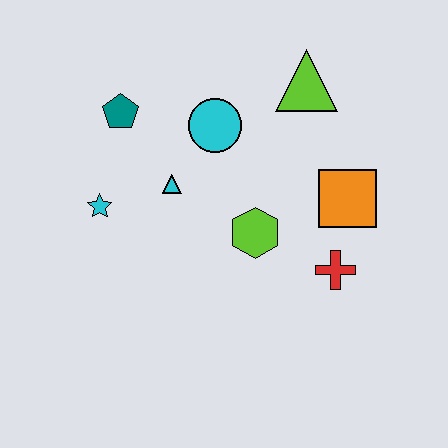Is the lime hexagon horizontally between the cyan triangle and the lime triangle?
Yes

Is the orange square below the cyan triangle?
Yes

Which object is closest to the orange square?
The red cross is closest to the orange square.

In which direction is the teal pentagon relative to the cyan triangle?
The teal pentagon is above the cyan triangle.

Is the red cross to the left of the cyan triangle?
No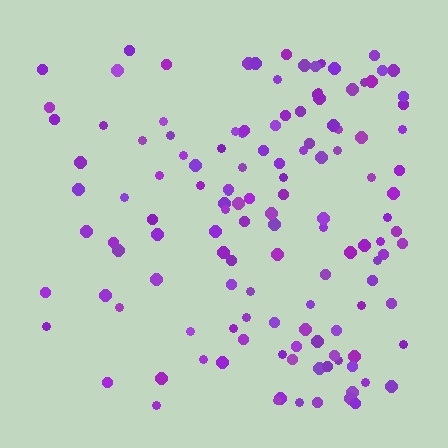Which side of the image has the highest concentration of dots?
The right.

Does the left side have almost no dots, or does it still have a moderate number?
Still a moderate number, just noticeably fewer than the right.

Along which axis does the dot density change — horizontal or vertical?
Horizontal.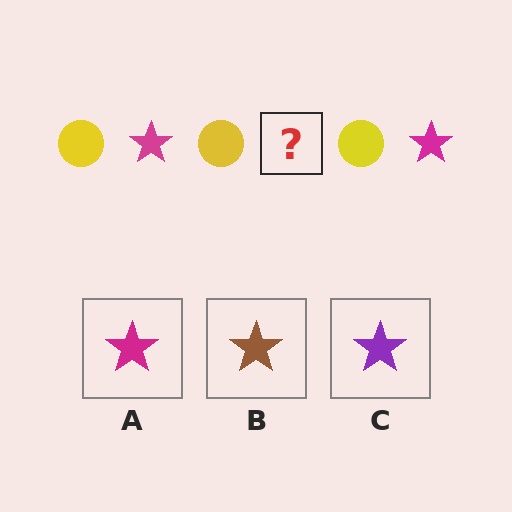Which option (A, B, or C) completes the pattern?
A.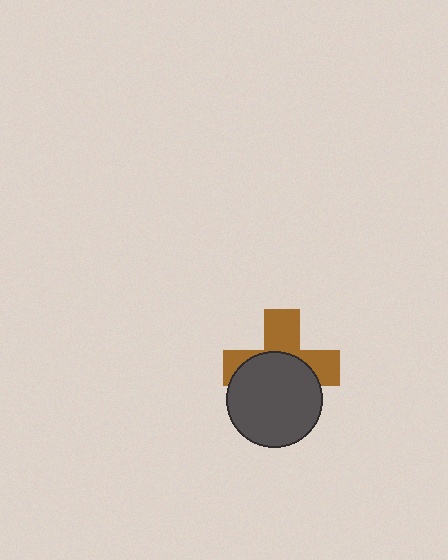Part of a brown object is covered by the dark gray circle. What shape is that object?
It is a cross.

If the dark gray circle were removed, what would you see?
You would see the complete brown cross.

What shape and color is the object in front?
The object in front is a dark gray circle.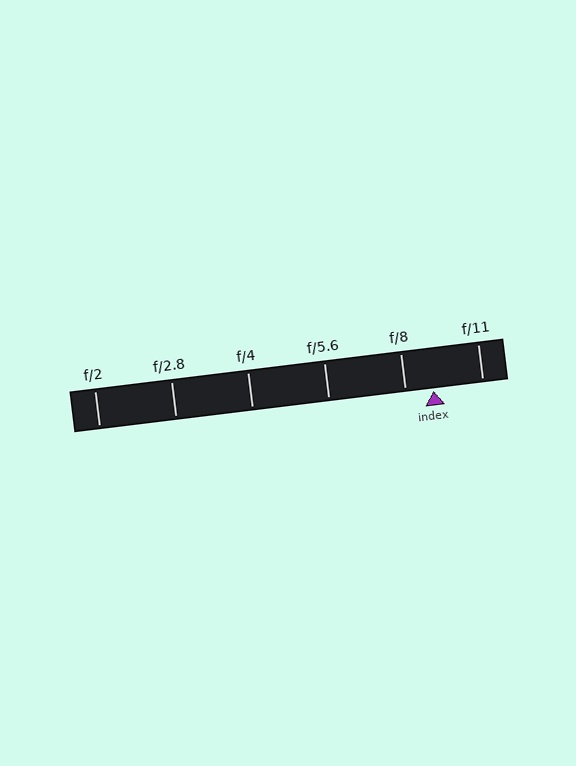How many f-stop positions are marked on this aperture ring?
There are 6 f-stop positions marked.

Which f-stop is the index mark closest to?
The index mark is closest to f/8.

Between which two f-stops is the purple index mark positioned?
The index mark is between f/8 and f/11.